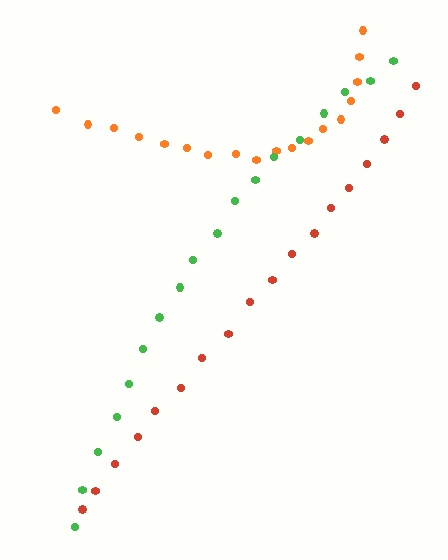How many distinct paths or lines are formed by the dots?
There are 3 distinct paths.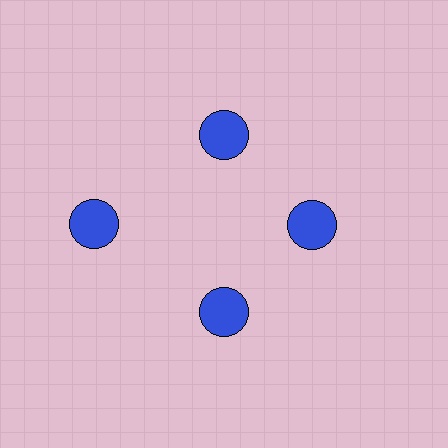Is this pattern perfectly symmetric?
No. The 4 blue circles are arranged in a ring, but one element near the 9 o'clock position is pushed outward from the center, breaking the 4-fold rotational symmetry.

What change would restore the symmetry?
The symmetry would be restored by moving it inward, back onto the ring so that all 4 circles sit at equal angles and equal distance from the center.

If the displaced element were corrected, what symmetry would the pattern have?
It would have 4-fold rotational symmetry — the pattern would map onto itself every 90 degrees.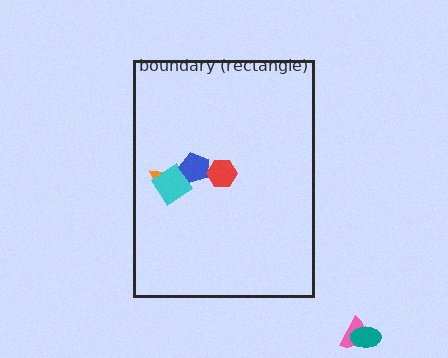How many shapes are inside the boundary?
4 inside, 2 outside.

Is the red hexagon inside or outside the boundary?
Inside.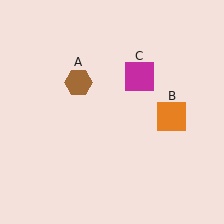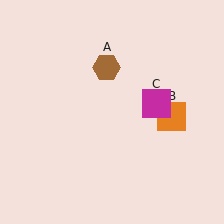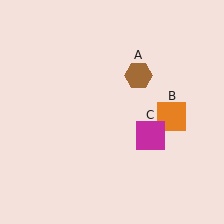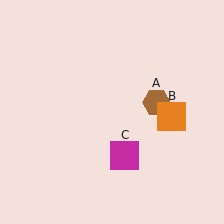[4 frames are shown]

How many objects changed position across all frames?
2 objects changed position: brown hexagon (object A), magenta square (object C).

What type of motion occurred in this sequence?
The brown hexagon (object A), magenta square (object C) rotated clockwise around the center of the scene.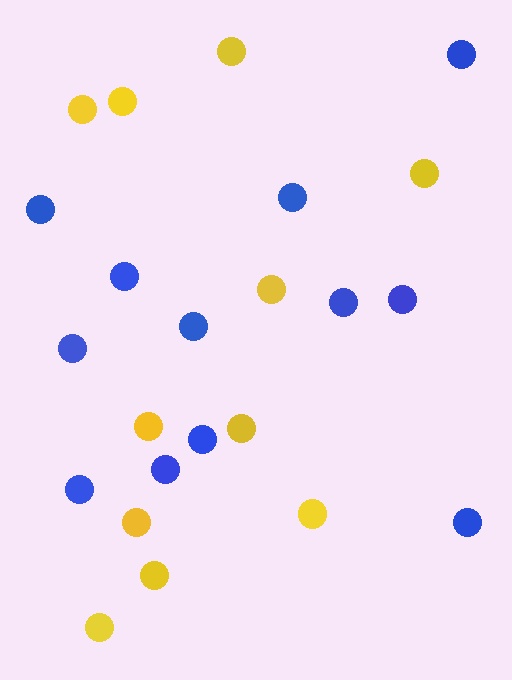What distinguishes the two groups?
There are 2 groups: one group of yellow circles (11) and one group of blue circles (12).